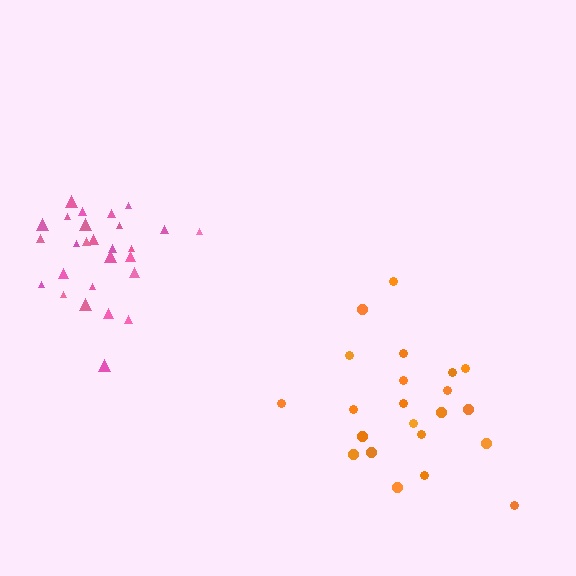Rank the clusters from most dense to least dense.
pink, orange.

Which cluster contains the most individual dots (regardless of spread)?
Pink (27).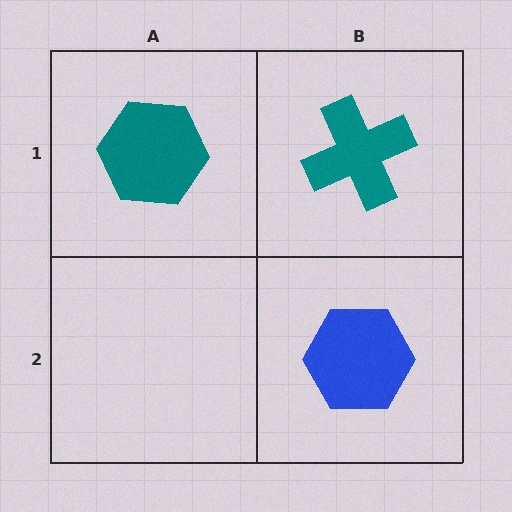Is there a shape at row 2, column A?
No, that cell is empty.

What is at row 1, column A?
A teal hexagon.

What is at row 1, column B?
A teal cross.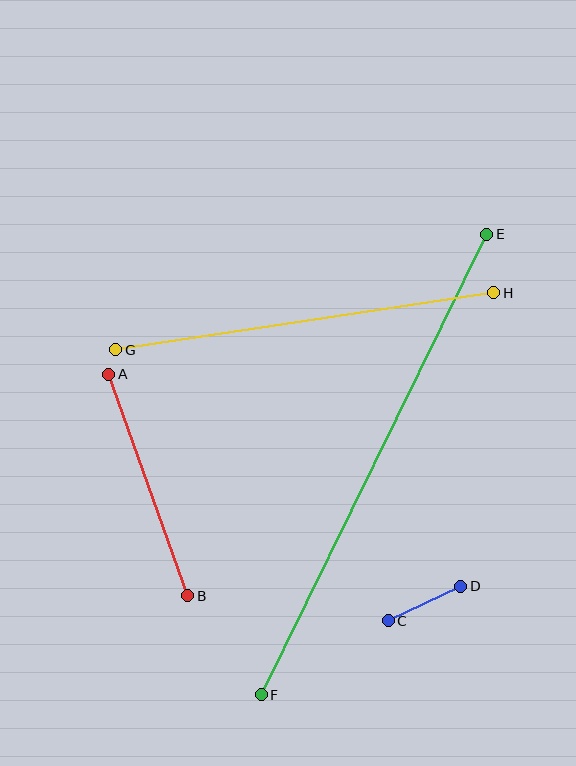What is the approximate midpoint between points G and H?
The midpoint is at approximately (305, 321) pixels.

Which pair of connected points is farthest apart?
Points E and F are farthest apart.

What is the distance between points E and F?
The distance is approximately 513 pixels.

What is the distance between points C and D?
The distance is approximately 80 pixels.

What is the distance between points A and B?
The distance is approximately 235 pixels.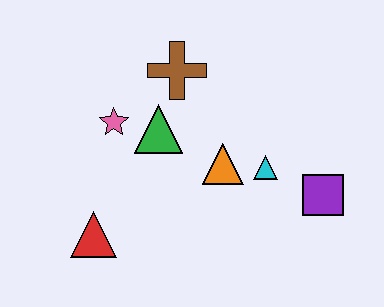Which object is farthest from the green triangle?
The purple square is farthest from the green triangle.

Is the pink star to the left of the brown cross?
Yes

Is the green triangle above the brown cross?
No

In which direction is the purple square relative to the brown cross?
The purple square is to the right of the brown cross.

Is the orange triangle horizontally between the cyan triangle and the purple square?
No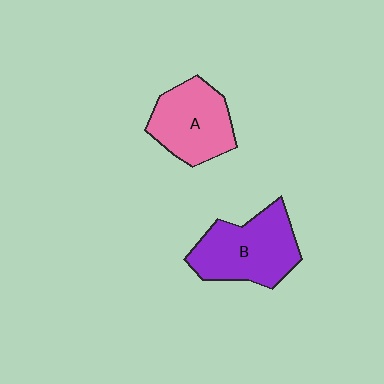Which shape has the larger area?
Shape B (purple).